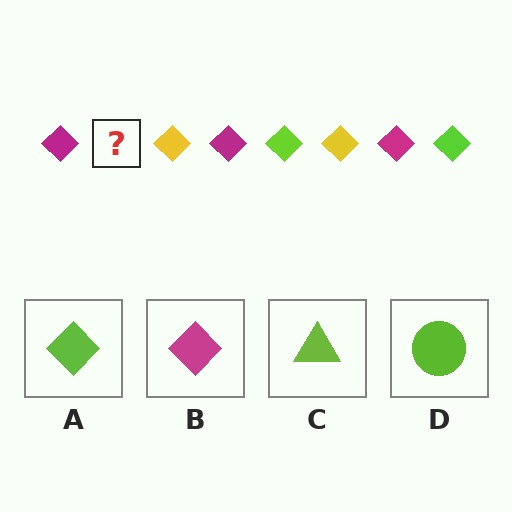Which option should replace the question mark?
Option A.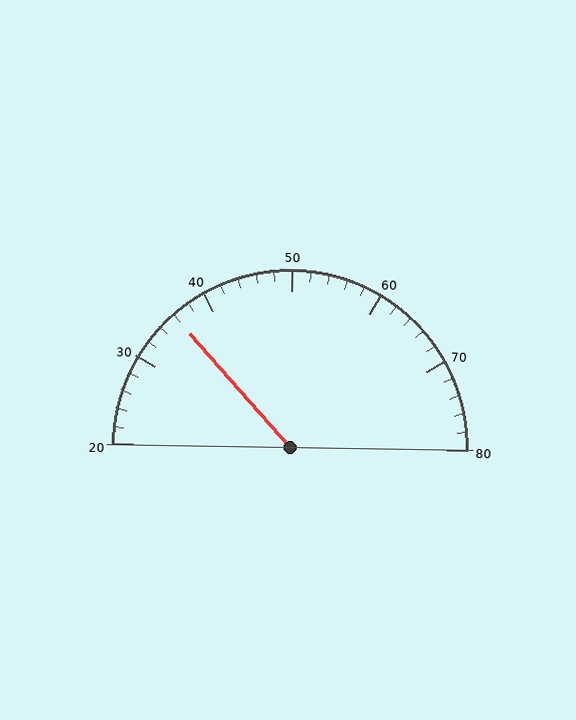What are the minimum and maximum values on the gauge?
The gauge ranges from 20 to 80.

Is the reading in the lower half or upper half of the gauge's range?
The reading is in the lower half of the range (20 to 80).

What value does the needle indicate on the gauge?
The needle indicates approximately 36.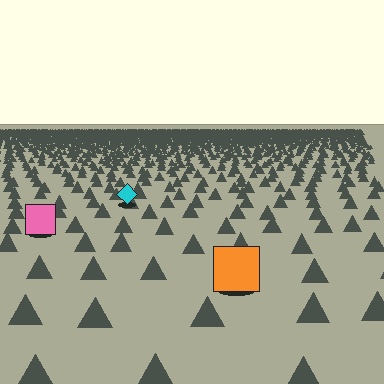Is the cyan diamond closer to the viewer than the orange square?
No. The orange square is closer — you can tell from the texture gradient: the ground texture is coarser near it.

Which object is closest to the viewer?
The orange square is closest. The texture marks near it are larger and more spread out.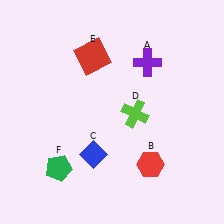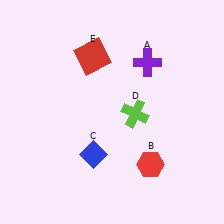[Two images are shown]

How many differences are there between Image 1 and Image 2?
There is 1 difference between the two images.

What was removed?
The green pentagon (F) was removed in Image 2.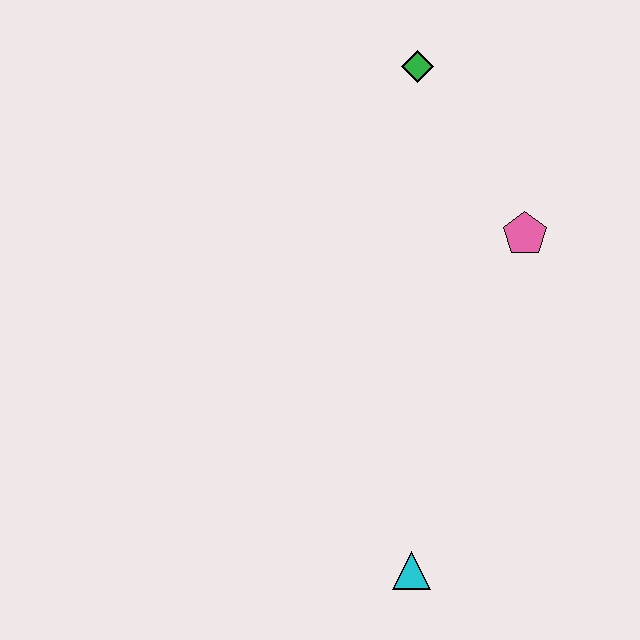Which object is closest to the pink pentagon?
The green diamond is closest to the pink pentagon.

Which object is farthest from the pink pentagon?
The cyan triangle is farthest from the pink pentagon.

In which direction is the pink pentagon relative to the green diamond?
The pink pentagon is below the green diamond.